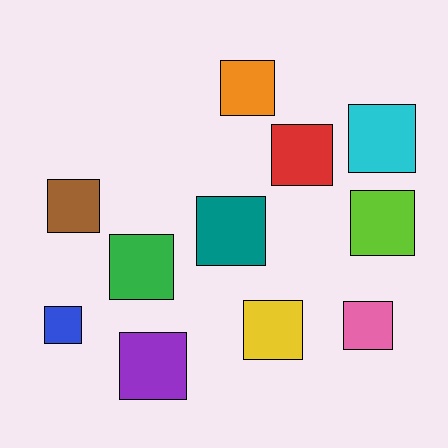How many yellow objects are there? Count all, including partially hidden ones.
There is 1 yellow object.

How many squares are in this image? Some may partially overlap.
There are 11 squares.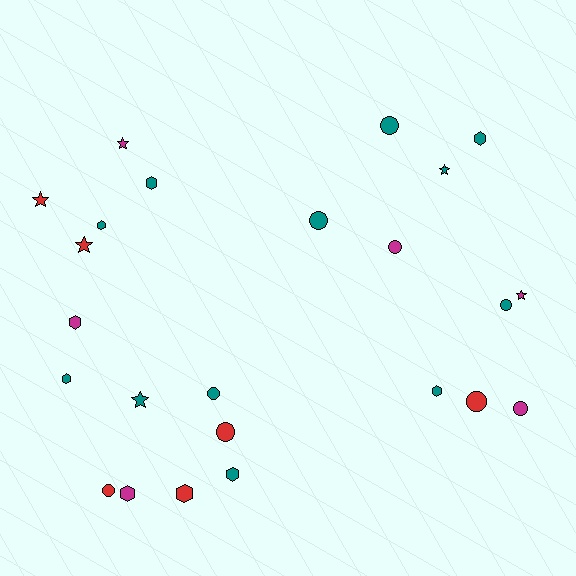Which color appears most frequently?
Teal, with 12 objects.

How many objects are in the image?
There are 24 objects.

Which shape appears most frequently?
Circle, with 9 objects.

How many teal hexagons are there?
There are 6 teal hexagons.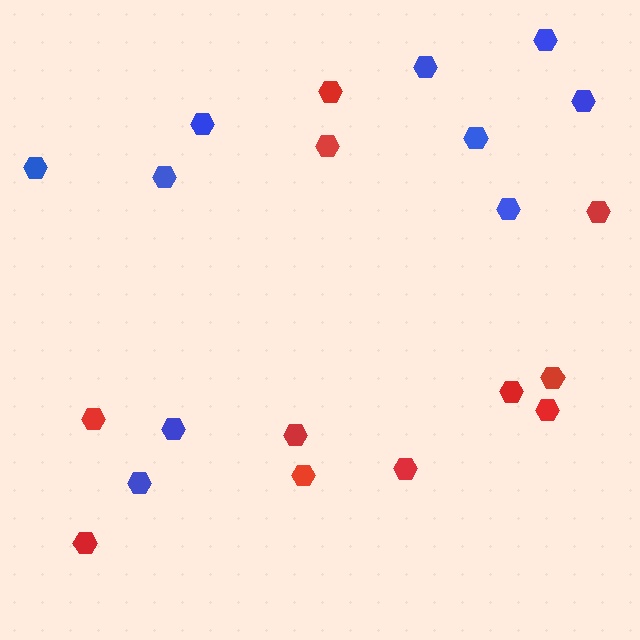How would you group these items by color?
There are 2 groups: one group of blue hexagons (10) and one group of red hexagons (11).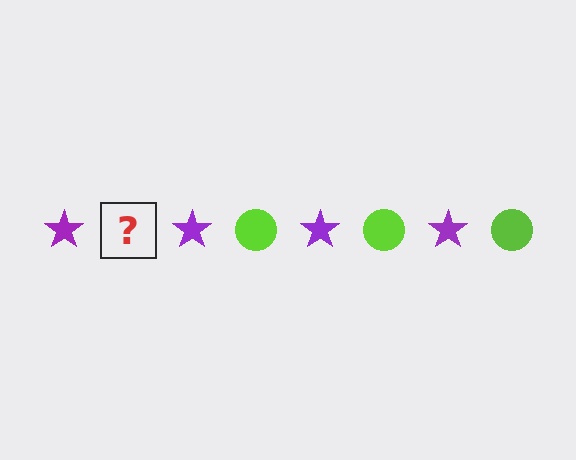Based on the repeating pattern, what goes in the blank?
The blank should be a lime circle.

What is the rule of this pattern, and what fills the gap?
The rule is that the pattern alternates between purple star and lime circle. The gap should be filled with a lime circle.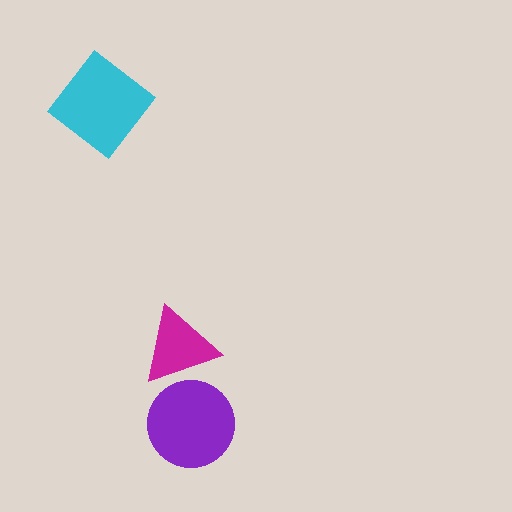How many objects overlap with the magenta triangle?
1 object overlaps with the magenta triangle.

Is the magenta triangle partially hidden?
Yes, it is partially covered by another shape.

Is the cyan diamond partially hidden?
No, no other shape covers it.